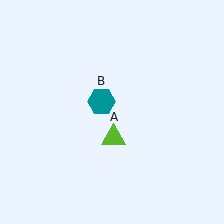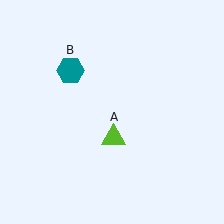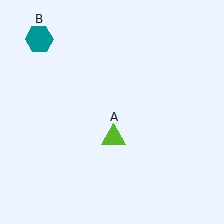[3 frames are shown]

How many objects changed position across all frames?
1 object changed position: teal hexagon (object B).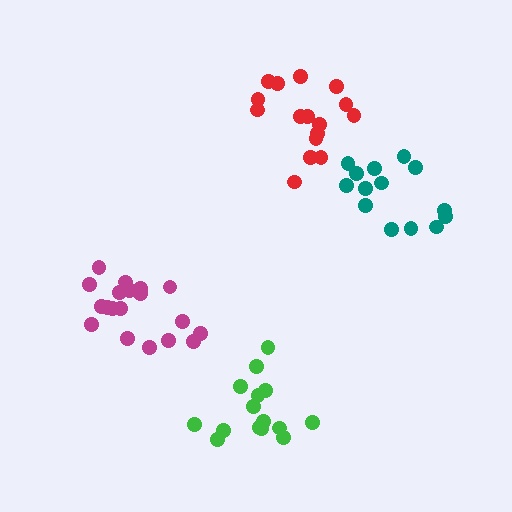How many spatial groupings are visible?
There are 4 spatial groupings.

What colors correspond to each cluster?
The clusters are colored: magenta, teal, red, green.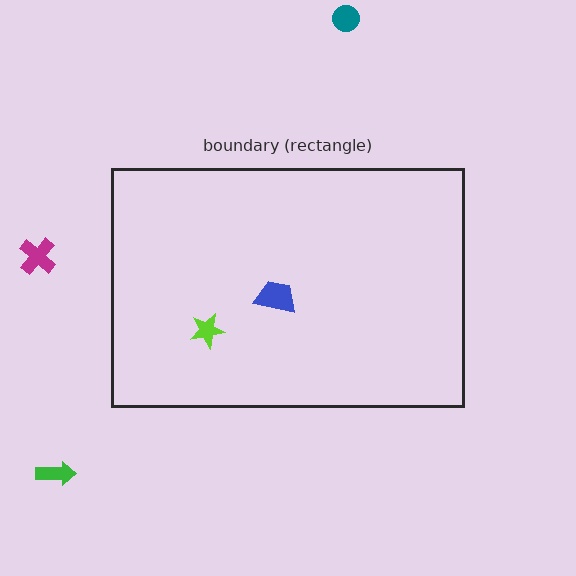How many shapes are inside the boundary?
2 inside, 3 outside.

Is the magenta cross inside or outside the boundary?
Outside.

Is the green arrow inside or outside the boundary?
Outside.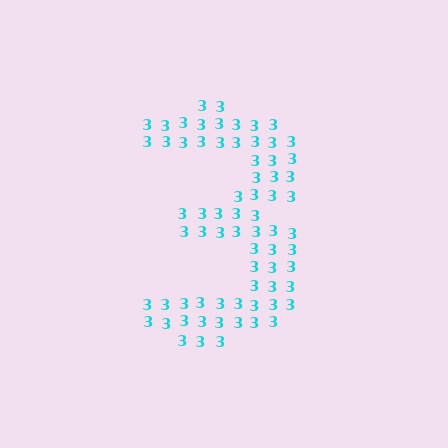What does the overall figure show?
The overall figure shows the digit 3.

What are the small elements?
The small elements are digit 3's.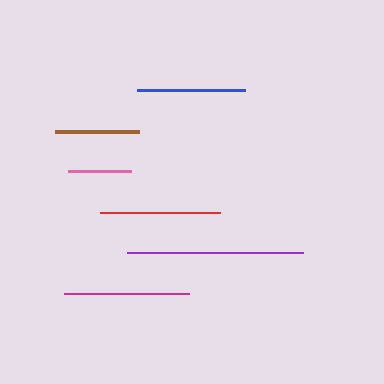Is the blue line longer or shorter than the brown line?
The blue line is longer than the brown line.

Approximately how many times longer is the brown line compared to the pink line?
The brown line is approximately 1.3 times the length of the pink line.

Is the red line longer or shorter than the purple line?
The purple line is longer than the red line.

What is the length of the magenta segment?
The magenta segment is approximately 125 pixels long.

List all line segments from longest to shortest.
From longest to shortest: purple, magenta, red, blue, brown, pink.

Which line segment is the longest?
The purple line is the longest at approximately 177 pixels.